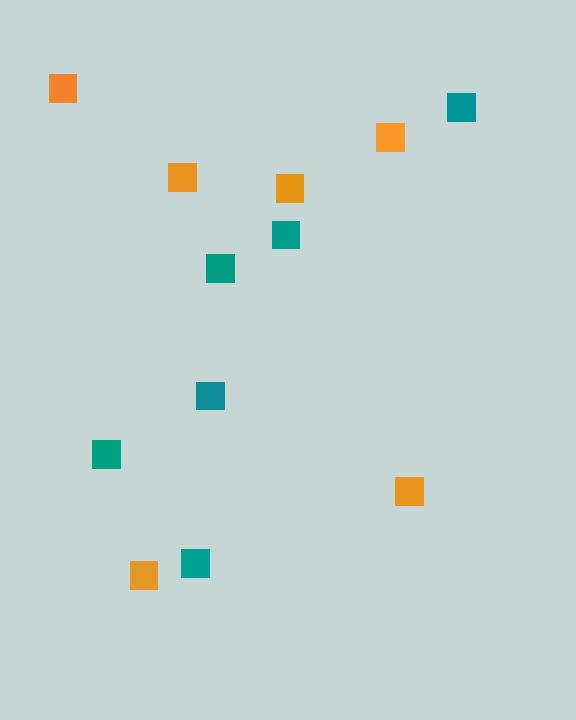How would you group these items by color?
There are 2 groups: one group of orange squares (6) and one group of teal squares (6).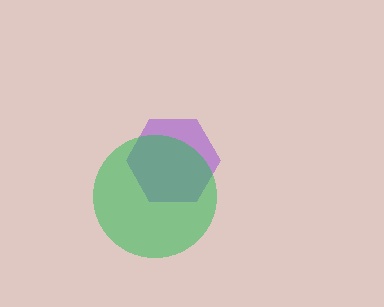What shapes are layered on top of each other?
The layered shapes are: a purple hexagon, a green circle.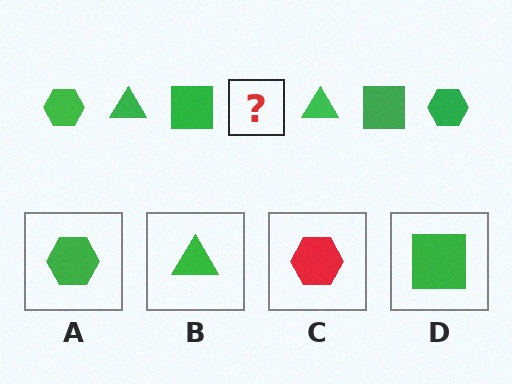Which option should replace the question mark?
Option A.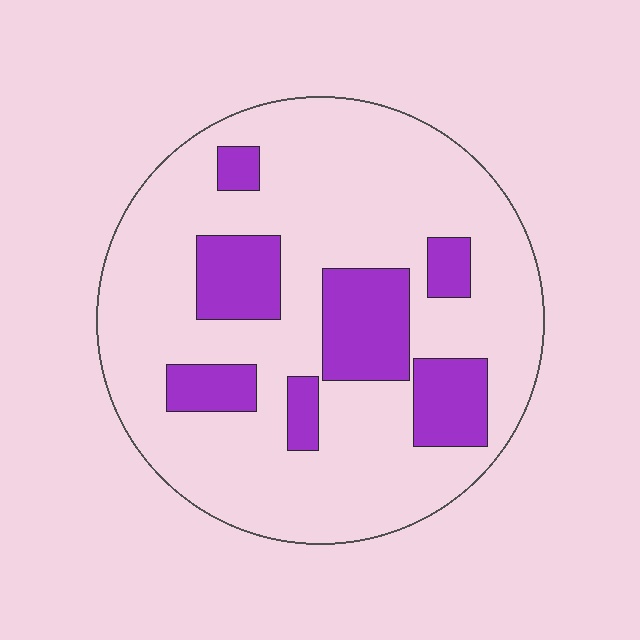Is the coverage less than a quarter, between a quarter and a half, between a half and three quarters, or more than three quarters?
Less than a quarter.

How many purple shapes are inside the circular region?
7.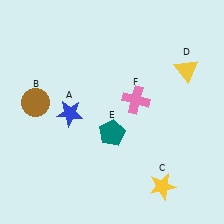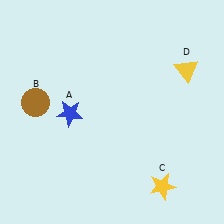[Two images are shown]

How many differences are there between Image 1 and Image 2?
There are 2 differences between the two images.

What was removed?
The teal pentagon (E), the pink cross (F) were removed in Image 2.